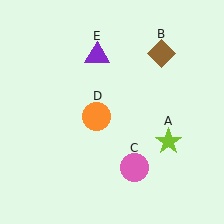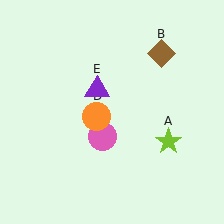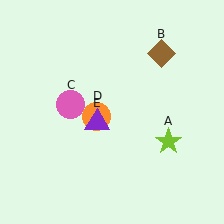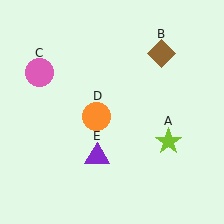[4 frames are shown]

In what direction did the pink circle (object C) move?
The pink circle (object C) moved up and to the left.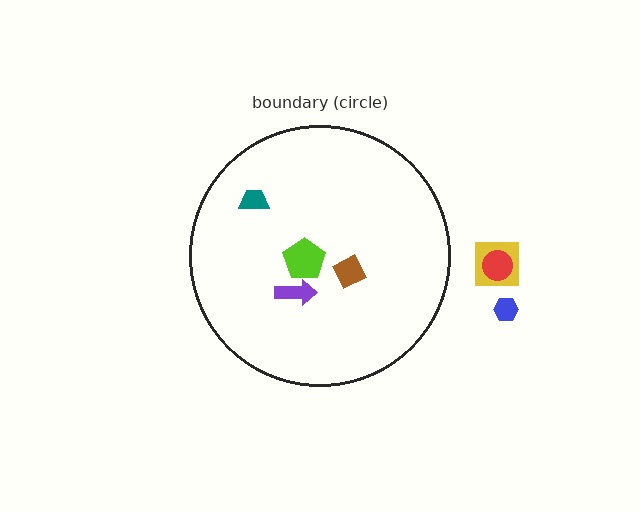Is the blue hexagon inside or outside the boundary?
Outside.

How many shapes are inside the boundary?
4 inside, 3 outside.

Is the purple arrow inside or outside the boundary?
Inside.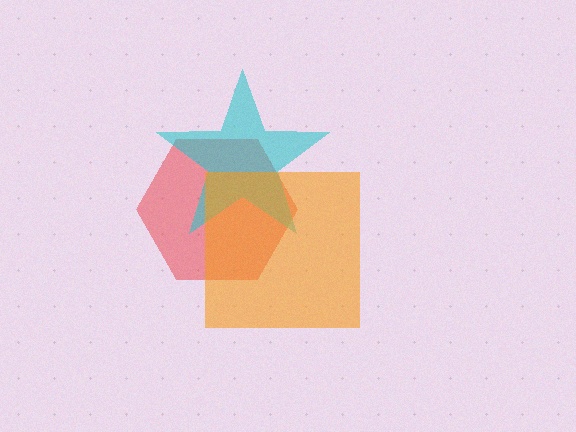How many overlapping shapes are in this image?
There are 3 overlapping shapes in the image.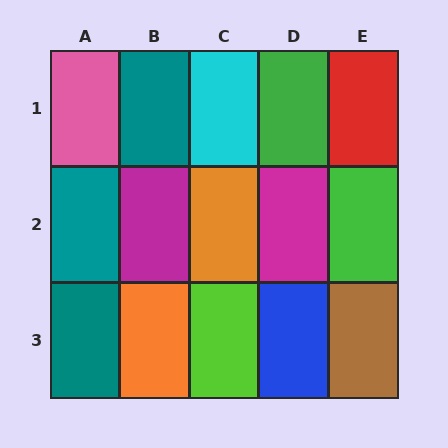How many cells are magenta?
2 cells are magenta.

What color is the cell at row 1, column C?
Cyan.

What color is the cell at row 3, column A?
Teal.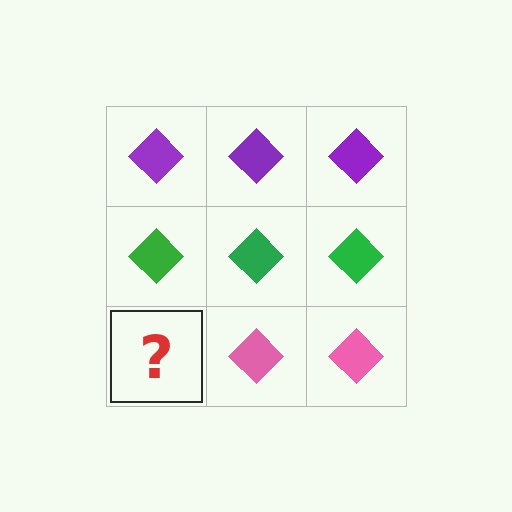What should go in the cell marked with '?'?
The missing cell should contain a pink diamond.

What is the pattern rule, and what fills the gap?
The rule is that each row has a consistent color. The gap should be filled with a pink diamond.